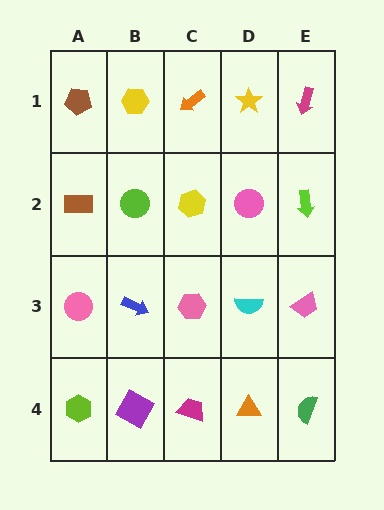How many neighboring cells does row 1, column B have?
3.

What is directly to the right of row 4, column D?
A green semicircle.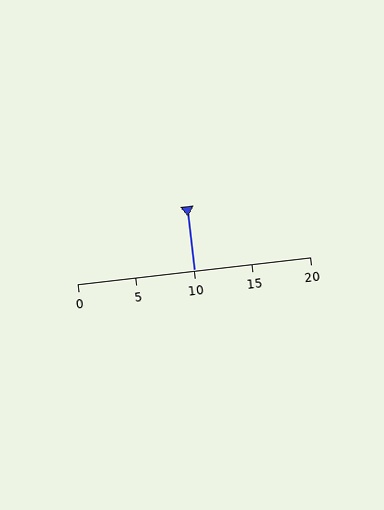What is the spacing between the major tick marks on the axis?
The major ticks are spaced 5 apart.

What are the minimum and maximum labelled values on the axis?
The axis runs from 0 to 20.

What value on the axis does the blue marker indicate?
The marker indicates approximately 10.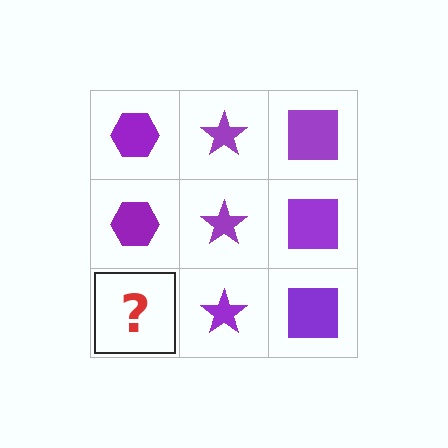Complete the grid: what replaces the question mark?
The question mark should be replaced with a purple hexagon.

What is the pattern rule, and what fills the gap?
The rule is that each column has a consistent shape. The gap should be filled with a purple hexagon.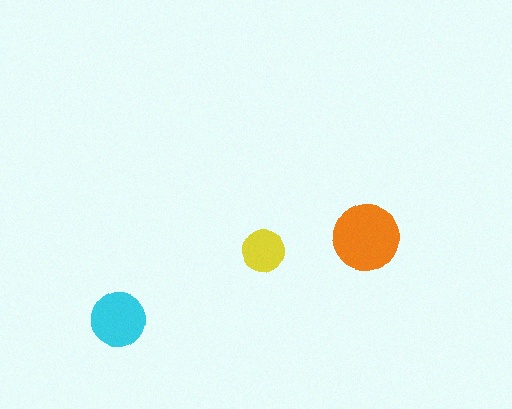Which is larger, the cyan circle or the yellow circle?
The cyan one.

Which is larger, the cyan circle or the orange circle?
The orange one.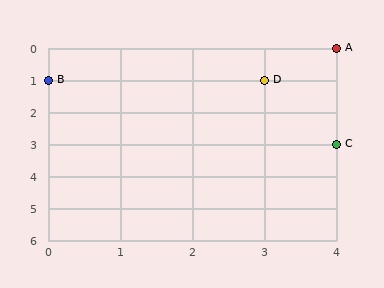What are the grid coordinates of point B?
Point B is at grid coordinates (0, 1).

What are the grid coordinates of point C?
Point C is at grid coordinates (4, 3).